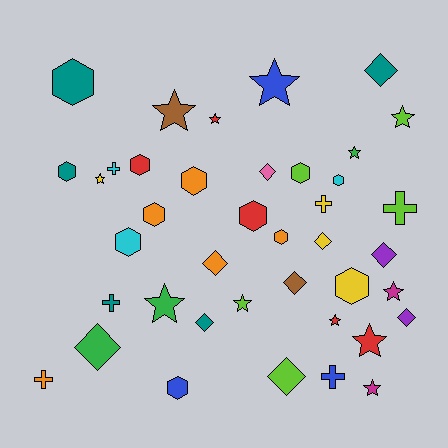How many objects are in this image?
There are 40 objects.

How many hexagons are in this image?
There are 12 hexagons.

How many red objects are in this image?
There are 5 red objects.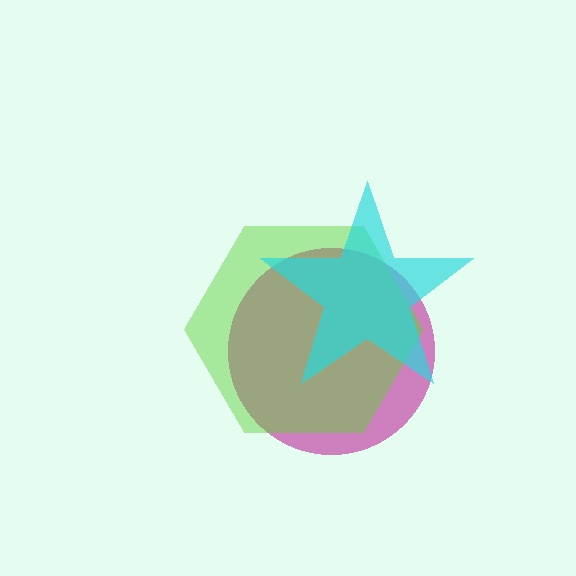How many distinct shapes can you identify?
There are 3 distinct shapes: a magenta circle, a lime hexagon, a cyan star.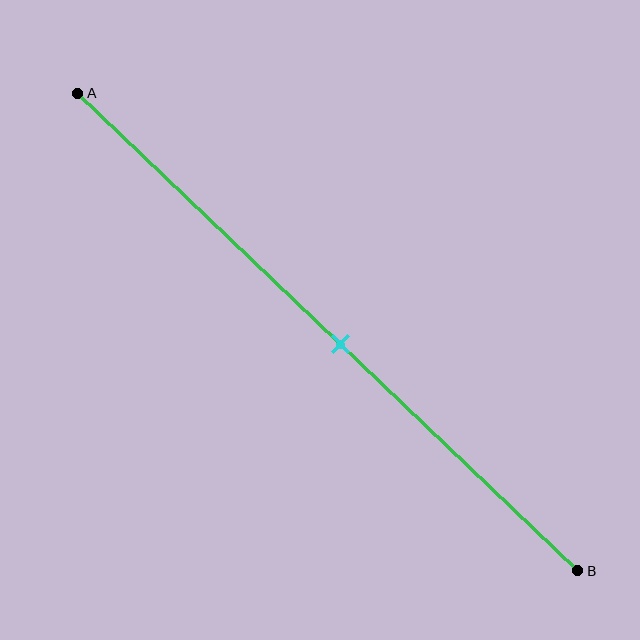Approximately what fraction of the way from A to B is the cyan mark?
The cyan mark is approximately 55% of the way from A to B.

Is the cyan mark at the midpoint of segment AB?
Yes, the mark is approximately at the midpoint.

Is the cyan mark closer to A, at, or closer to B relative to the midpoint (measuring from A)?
The cyan mark is approximately at the midpoint of segment AB.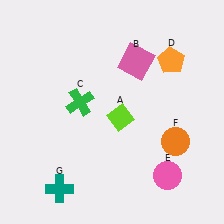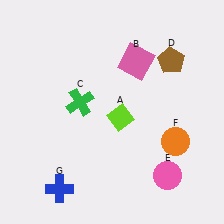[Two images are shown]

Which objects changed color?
D changed from orange to brown. G changed from teal to blue.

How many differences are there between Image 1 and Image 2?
There are 2 differences between the two images.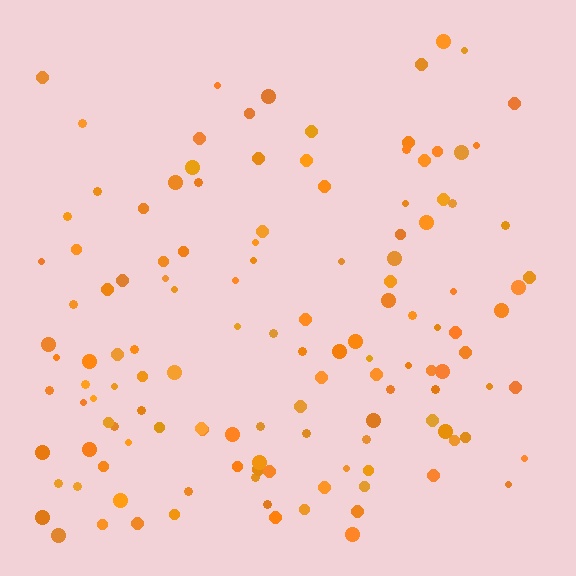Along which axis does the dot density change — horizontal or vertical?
Vertical.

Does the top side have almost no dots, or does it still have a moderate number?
Still a moderate number, just noticeably fewer than the bottom.